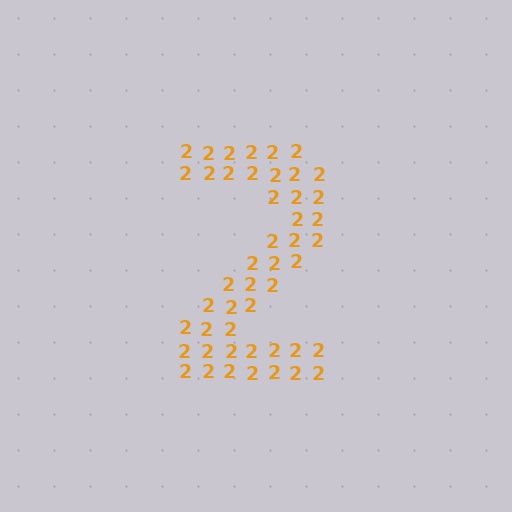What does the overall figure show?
The overall figure shows the digit 2.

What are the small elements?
The small elements are digit 2's.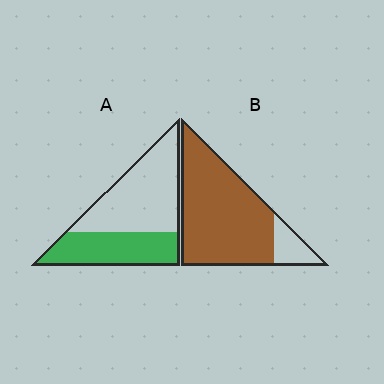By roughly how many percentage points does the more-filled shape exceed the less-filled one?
By roughly 45 percentage points (B over A).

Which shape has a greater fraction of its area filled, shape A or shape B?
Shape B.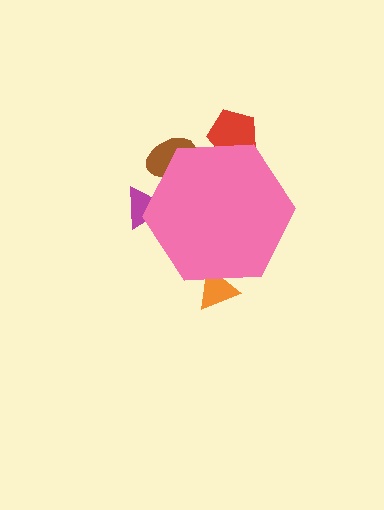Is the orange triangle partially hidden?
Yes, the orange triangle is partially hidden behind the pink hexagon.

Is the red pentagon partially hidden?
Yes, the red pentagon is partially hidden behind the pink hexagon.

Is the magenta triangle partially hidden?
Yes, the magenta triangle is partially hidden behind the pink hexagon.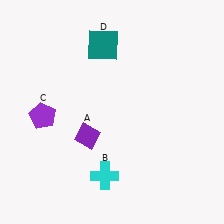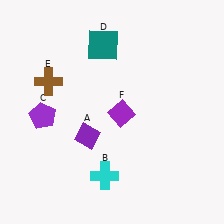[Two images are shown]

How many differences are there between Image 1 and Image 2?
There are 2 differences between the two images.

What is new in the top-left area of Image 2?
A brown cross (E) was added in the top-left area of Image 2.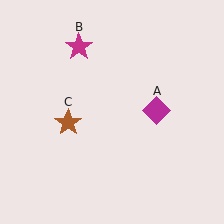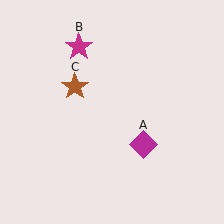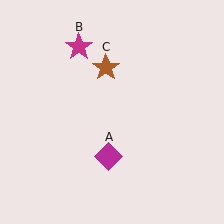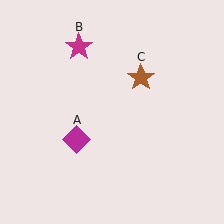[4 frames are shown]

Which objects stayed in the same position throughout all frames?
Magenta star (object B) remained stationary.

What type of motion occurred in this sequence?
The magenta diamond (object A), brown star (object C) rotated clockwise around the center of the scene.